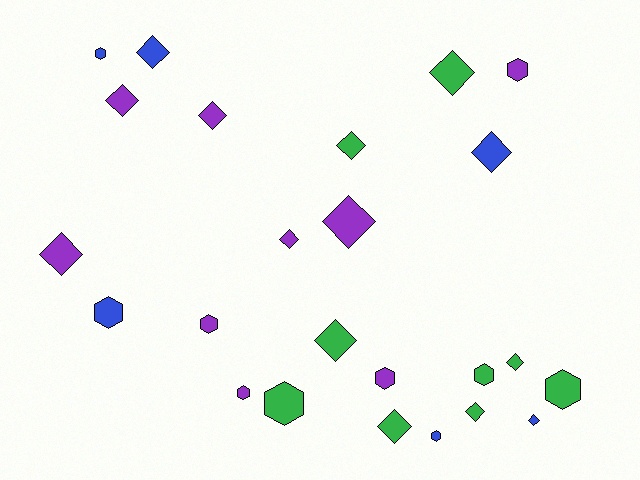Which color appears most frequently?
Green, with 9 objects.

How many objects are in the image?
There are 24 objects.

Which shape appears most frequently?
Diamond, with 14 objects.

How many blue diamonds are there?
There are 3 blue diamonds.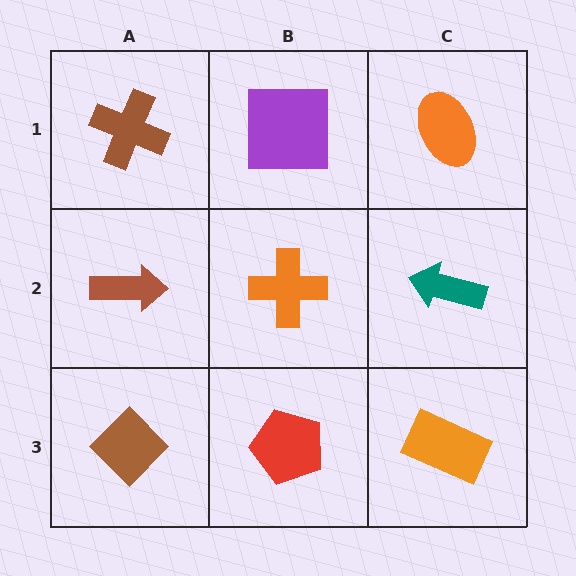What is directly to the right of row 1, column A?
A purple square.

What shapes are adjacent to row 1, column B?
An orange cross (row 2, column B), a brown cross (row 1, column A), an orange ellipse (row 1, column C).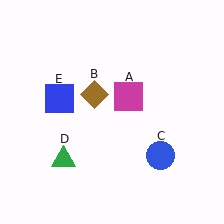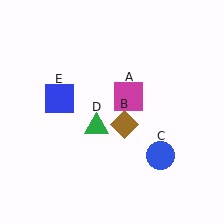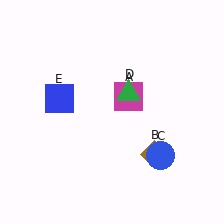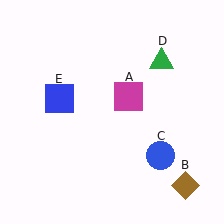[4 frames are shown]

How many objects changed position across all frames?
2 objects changed position: brown diamond (object B), green triangle (object D).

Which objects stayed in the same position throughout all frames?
Magenta square (object A) and blue circle (object C) and blue square (object E) remained stationary.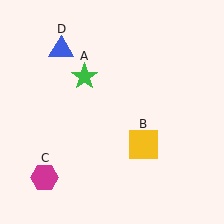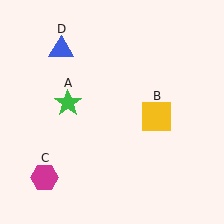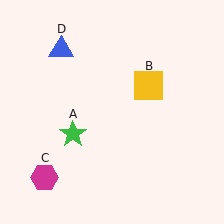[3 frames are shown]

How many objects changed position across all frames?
2 objects changed position: green star (object A), yellow square (object B).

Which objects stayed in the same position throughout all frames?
Magenta hexagon (object C) and blue triangle (object D) remained stationary.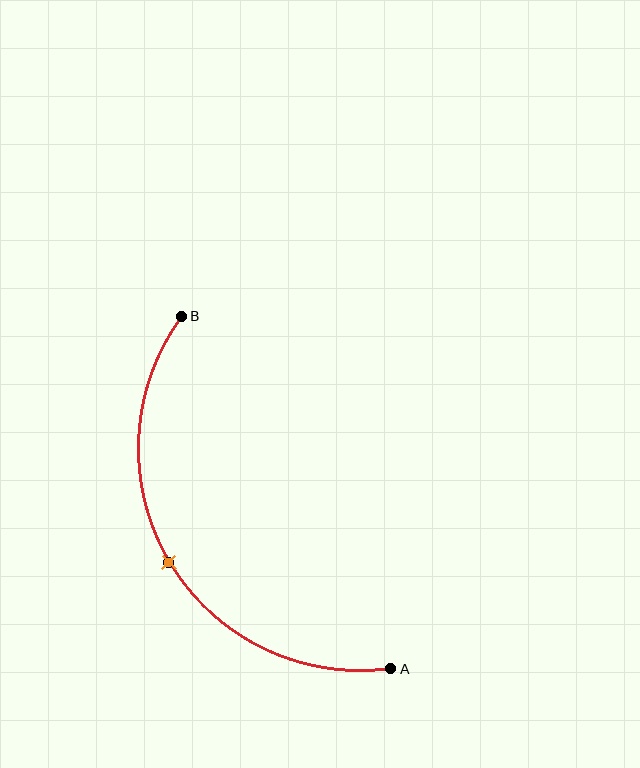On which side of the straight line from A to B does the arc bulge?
The arc bulges to the left of the straight line connecting A and B.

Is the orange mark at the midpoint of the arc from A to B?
Yes. The orange mark lies on the arc at equal arc-length from both A and B — it is the arc midpoint.